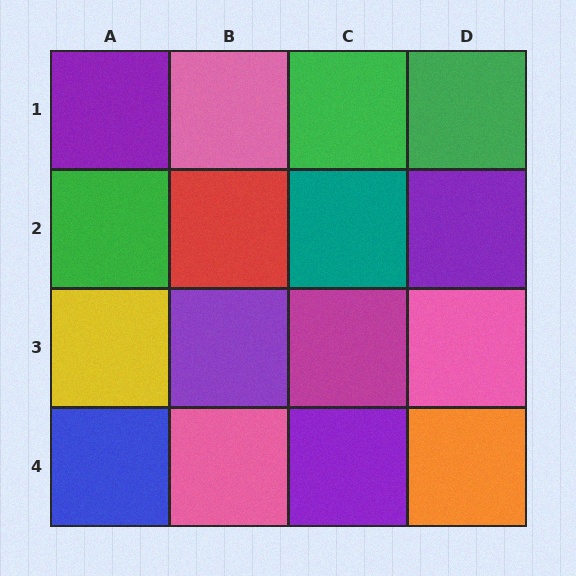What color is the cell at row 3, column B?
Purple.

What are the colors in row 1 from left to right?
Purple, pink, green, green.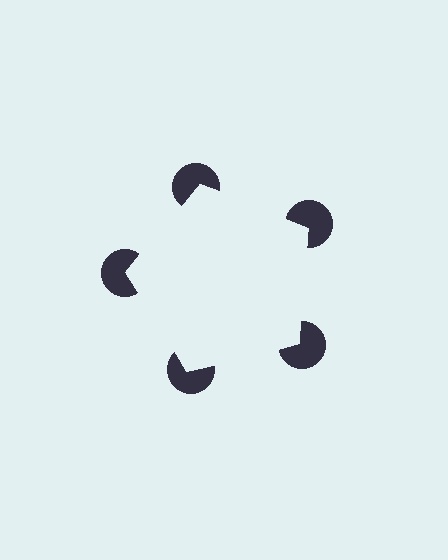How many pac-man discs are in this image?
There are 5 — one at each vertex of the illusory pentagon.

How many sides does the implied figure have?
5 sides.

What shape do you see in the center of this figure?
An illusory pentagon — its edges are inferred from the aligned wedge cuts in the pac-man discs, not physically drawn.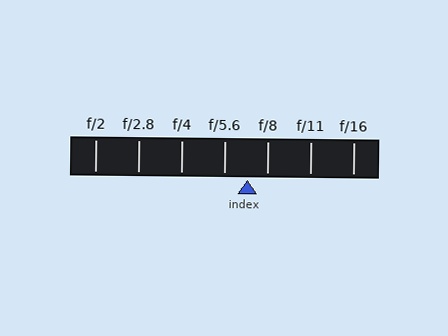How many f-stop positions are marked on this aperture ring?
There are 7 f-stop positions marked.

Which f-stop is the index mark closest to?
The index mark is closest to f/8.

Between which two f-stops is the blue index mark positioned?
The index mark is between f/5.6 and f/8.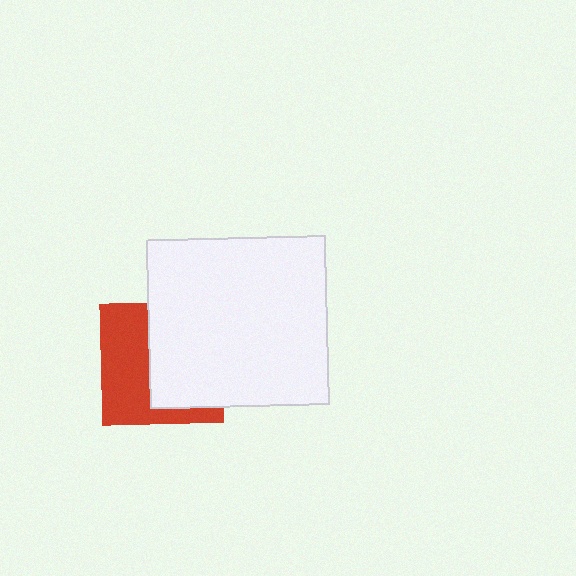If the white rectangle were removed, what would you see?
You would see the complete red square.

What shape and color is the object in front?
The object in front is a white rectangle.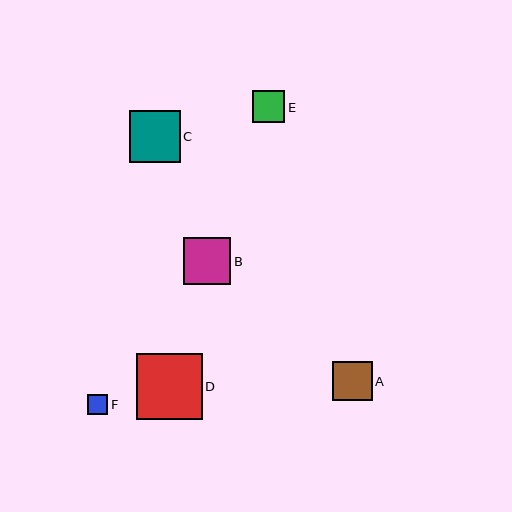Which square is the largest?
Square D is the largest with a size of approximately 66 pixels.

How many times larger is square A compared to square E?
Square A is approximately 1.2 times the size of square E.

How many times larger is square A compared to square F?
Square A is approximately 1.9 times the size of square F.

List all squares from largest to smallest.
From largest to smallest: D, C, B, A, E, F.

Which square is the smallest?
Square F is the smallest with a size of approximately 21 pixels.